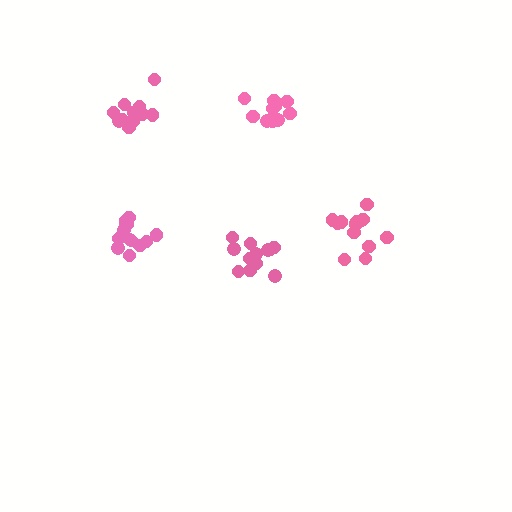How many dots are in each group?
Group 1: 14 dots, Group 2: 14 dots, Group 3: 11 dots, Group 4: 12 dots, Group 5: 13 dots (64 total).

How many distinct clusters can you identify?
There are 5 distinct clusters.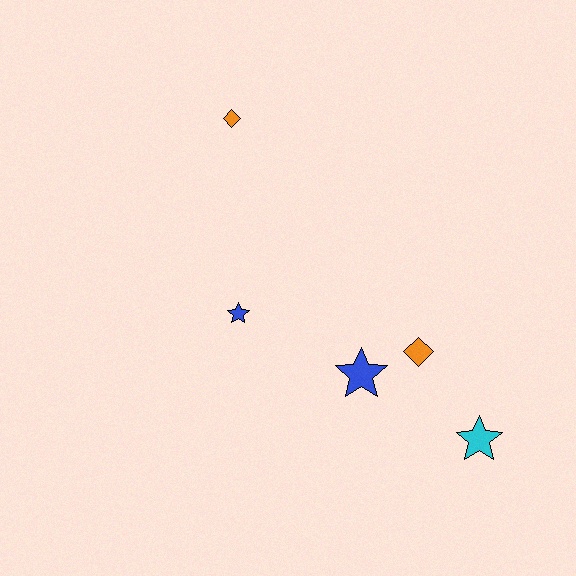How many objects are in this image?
There are 5 objects.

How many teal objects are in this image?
There are no teal objects.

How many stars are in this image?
There are 3 stars.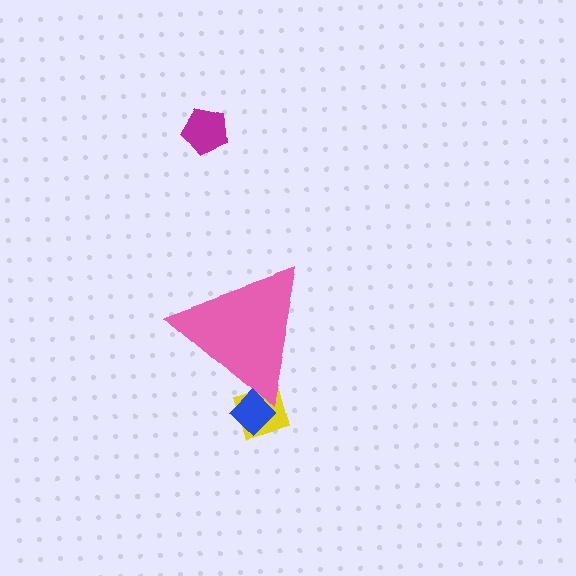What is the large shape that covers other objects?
A pink triangle.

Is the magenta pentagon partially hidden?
No, the magenta pentagon is fully visible.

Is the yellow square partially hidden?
Yes, the yellow square is partially hidden behind the pink triangle.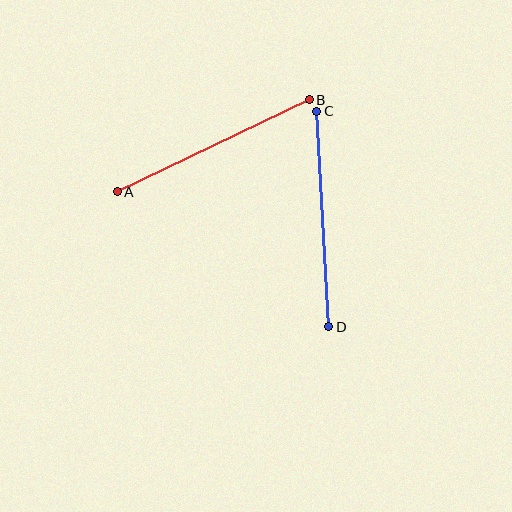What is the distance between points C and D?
The distance is approximately 216 pixels.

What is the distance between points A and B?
The distance is approximately 213 pixels.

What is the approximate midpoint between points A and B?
The midpoint is at approximately (213, 146) pixels.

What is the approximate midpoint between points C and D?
The midpoint is at approximately (323, 219) pixels.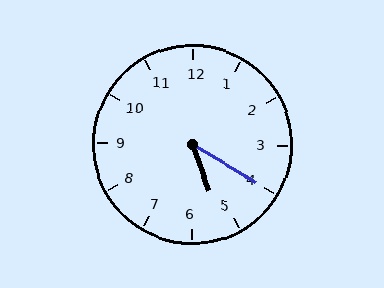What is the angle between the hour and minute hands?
Approximately 40 degrees.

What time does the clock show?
5:20.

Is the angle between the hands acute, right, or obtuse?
It is acute.